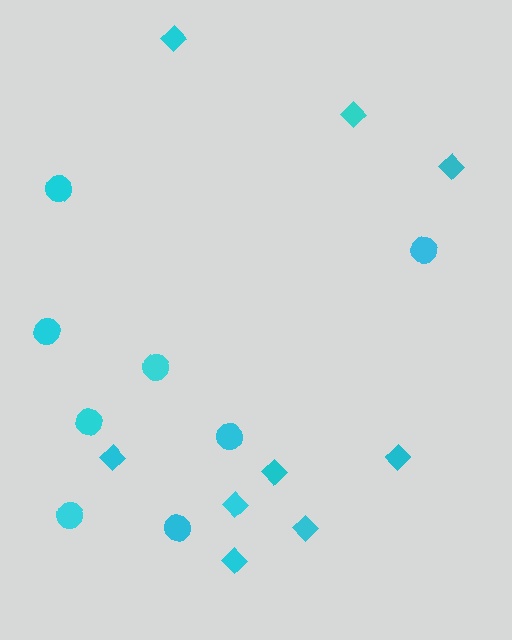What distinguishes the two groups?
There are 2 groups: one group of circles (8) and one group of diamonds (9).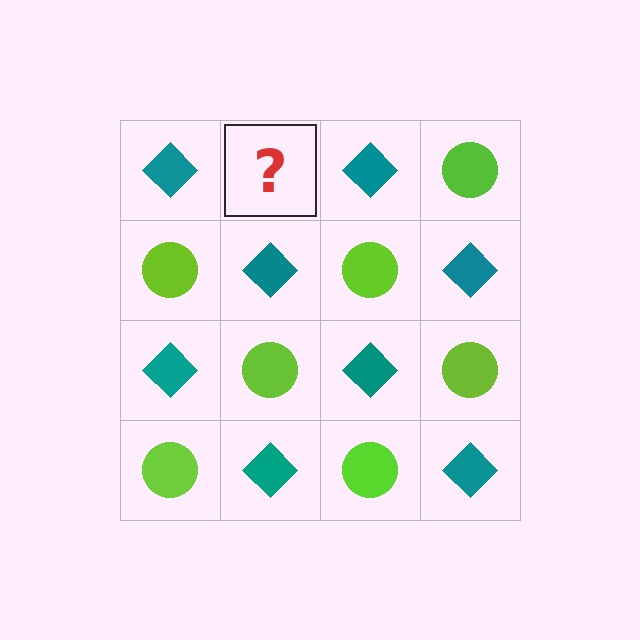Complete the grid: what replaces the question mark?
The question mark should be replaced with a lime circle.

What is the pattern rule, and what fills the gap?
The rule is that it alternates teal diamond and lime circle in a checkerboard pattern. The gap should be filled with a lime circle.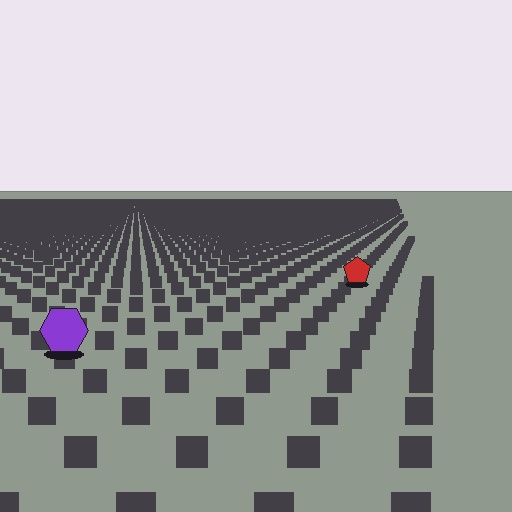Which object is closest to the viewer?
The purple hexagon is closest. The texture marks near it are larger and more spread out.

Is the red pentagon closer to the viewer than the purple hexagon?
No. The purple hexagon is closer — you can tell from the texture gradient: the ground texture is coarser near it.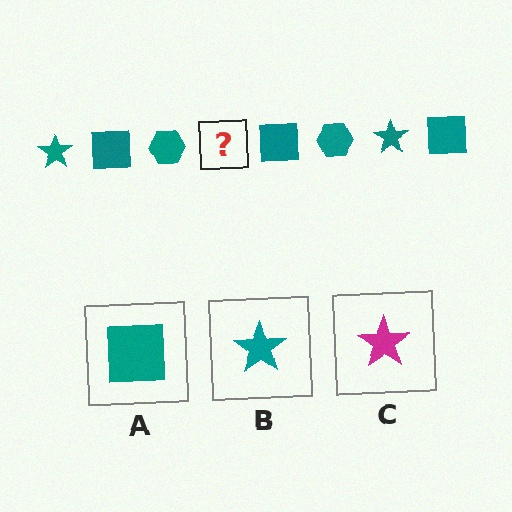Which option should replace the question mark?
Option B.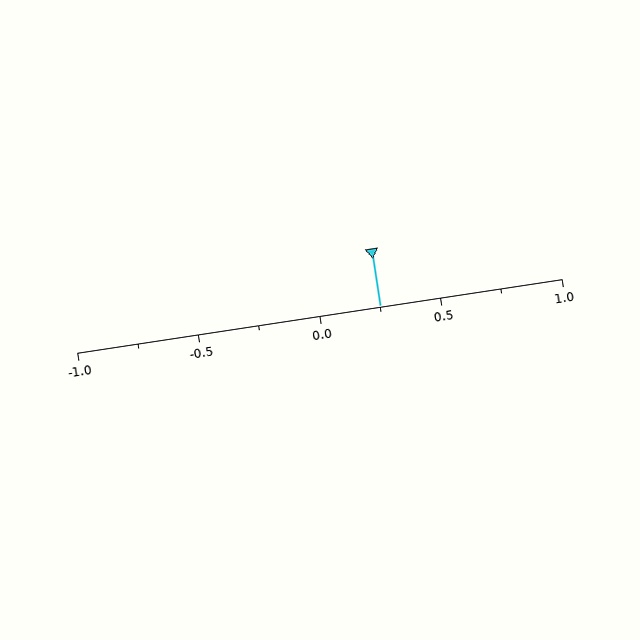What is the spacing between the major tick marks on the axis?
The major ticks are spaced 0.5 apart.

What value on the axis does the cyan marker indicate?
The marker indicates approximately 0.25.